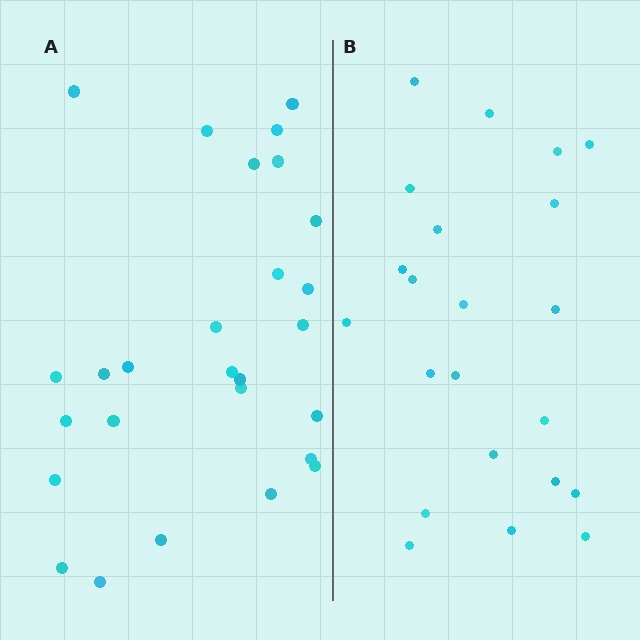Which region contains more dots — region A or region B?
Region A (the left region) has more dots.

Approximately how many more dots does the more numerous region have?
Region A has about 5 more dots than region B.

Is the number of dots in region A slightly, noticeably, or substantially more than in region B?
Region A has only slightly more — the two regions are fairly close. The ratio is roughly 1.2 to 1.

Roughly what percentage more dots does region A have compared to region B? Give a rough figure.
About 25% more.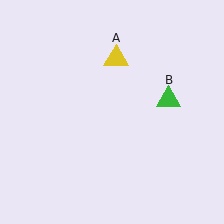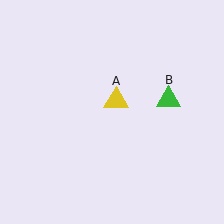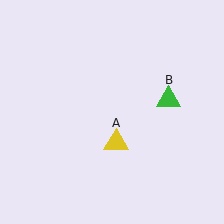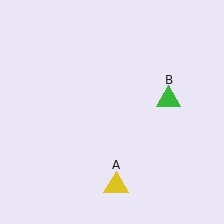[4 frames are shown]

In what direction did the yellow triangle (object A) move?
The yellow triangle (object A) moved down.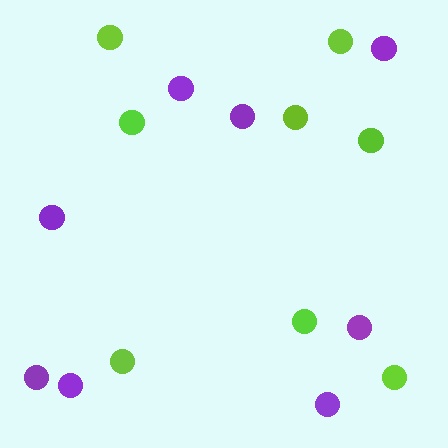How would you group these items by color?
There are 2 groups: one group of lime circles (8) and one group of purple circles (8).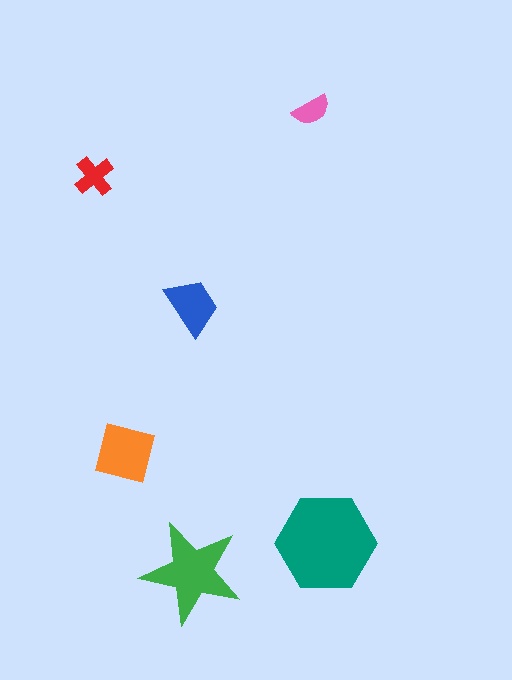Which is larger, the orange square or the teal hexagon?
The teal hexagon.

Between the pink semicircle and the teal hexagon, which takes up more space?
The teal hexagon.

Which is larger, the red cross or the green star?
The green star.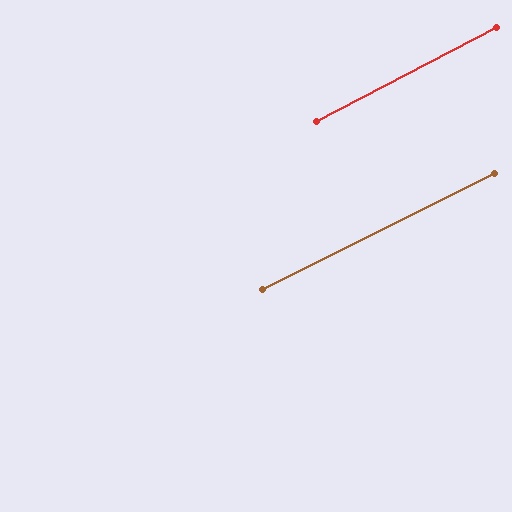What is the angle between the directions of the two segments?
Approximately 1 degree.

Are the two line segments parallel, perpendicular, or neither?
Parallel — their directions differ by only 1.0°.